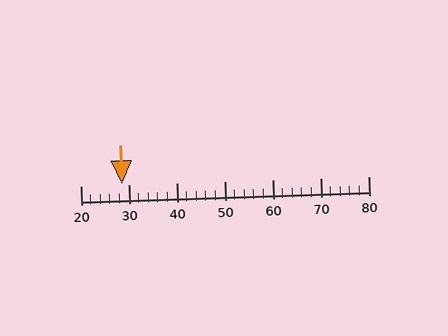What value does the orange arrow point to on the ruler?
The orange arrow points to approximately 29.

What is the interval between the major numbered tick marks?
The major tick marks are spaced 10 units apart.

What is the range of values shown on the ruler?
The ruler shows values from 20 to 80.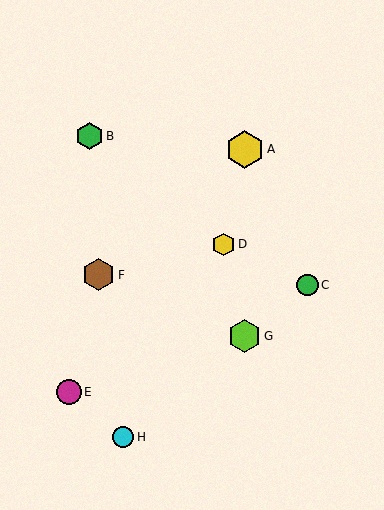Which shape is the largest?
The yellow hexagon (labeled A) is the largest.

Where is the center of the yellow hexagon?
The center of the yellow hexagon is at (245, 150).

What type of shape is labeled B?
Shape B is a green hexagon.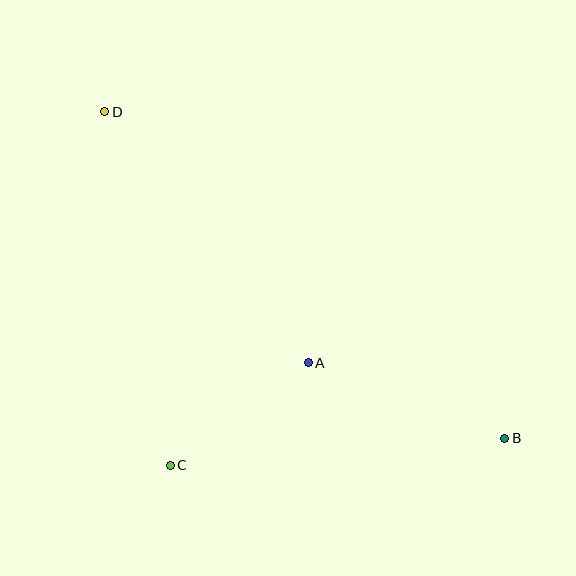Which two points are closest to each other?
Points A and C are closest to each other.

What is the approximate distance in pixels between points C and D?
The distance between C and D is approximately 360 pixels.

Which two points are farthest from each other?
Points B and D are farthest from each other.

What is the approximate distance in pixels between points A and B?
The distance between A and B is approximately 211 pixels.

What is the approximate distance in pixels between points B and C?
The distance between B and C is approximately 336 pixels.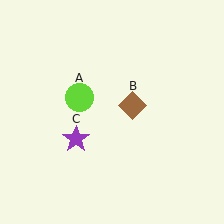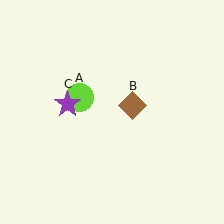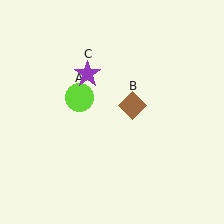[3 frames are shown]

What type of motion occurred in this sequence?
The purple star (object C) rotated clockwise around the center of the scene.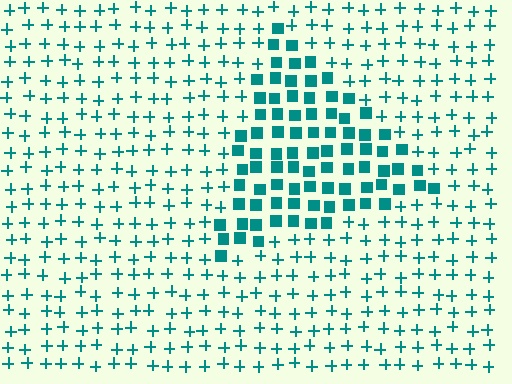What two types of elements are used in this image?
The image uses squares inside the triangle region and plus signs outside it.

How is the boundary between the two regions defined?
The boundary is defined by a change in element shape: squares inside vs. plus signs outside. All elements share the same color and spacing.